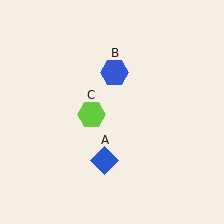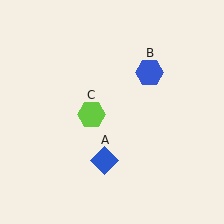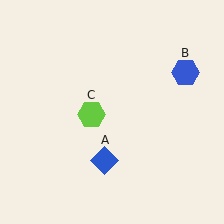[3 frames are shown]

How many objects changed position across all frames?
1 object changed position: blue hexagon (object B).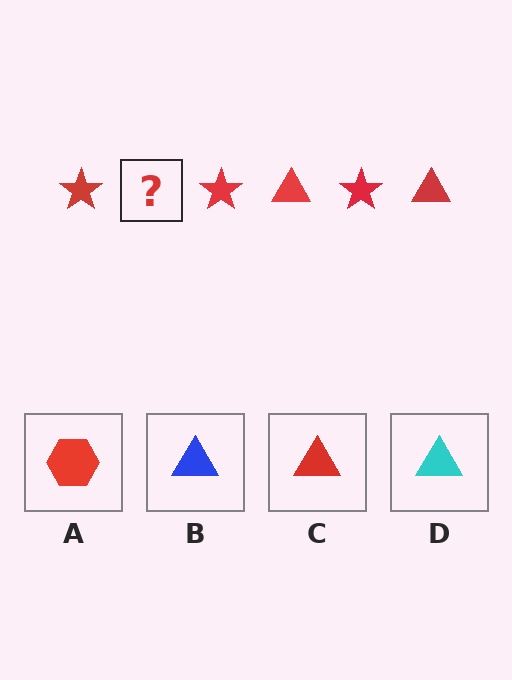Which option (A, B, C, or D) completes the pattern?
C.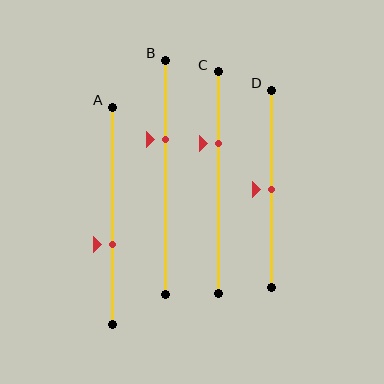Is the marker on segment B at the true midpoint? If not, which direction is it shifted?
No, the marker on segment B is shifted upward by about 16% of the segment length.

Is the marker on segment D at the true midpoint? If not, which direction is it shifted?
Yes, the marker on segment D is at the true midpoint.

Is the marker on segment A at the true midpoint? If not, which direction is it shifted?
No, the marker on segment A is shifted downward by about 13% of the segment length.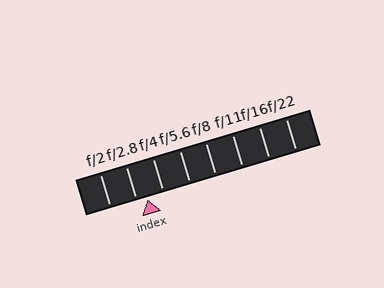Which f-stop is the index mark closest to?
The index mark is closest to f/2.8.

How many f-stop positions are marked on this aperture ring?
There are 8 f-stop positions marked.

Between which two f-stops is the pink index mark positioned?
The index mark is between f/2.8 and f/4.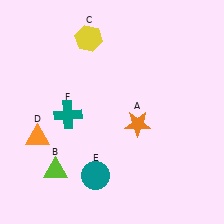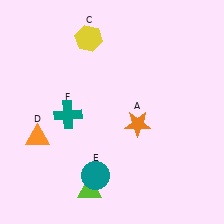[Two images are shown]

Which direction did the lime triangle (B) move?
The lime triangle (B) moved right.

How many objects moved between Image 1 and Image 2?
1 object moved between the two images.